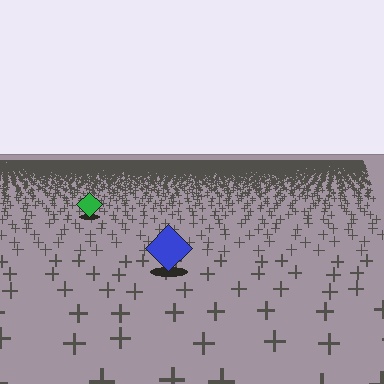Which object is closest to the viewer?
The blue diamond is closest. The texture marks near it are larger and more spread out.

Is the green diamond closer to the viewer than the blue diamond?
No. The blue diamond is closer — you can tell from the texture gradient: the ground texture is coarser near it.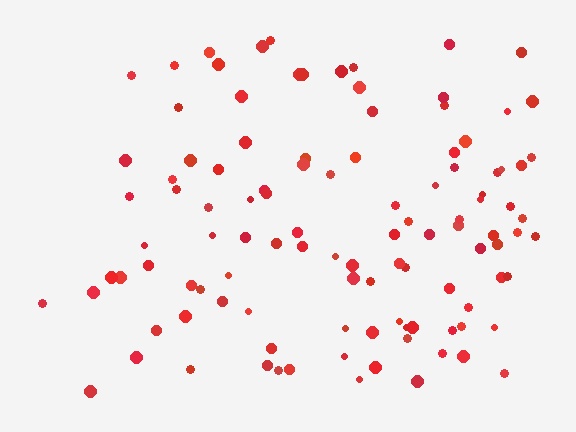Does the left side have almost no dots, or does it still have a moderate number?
Still a moderate number, just noticeably fewer than the right.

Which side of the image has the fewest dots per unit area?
The left.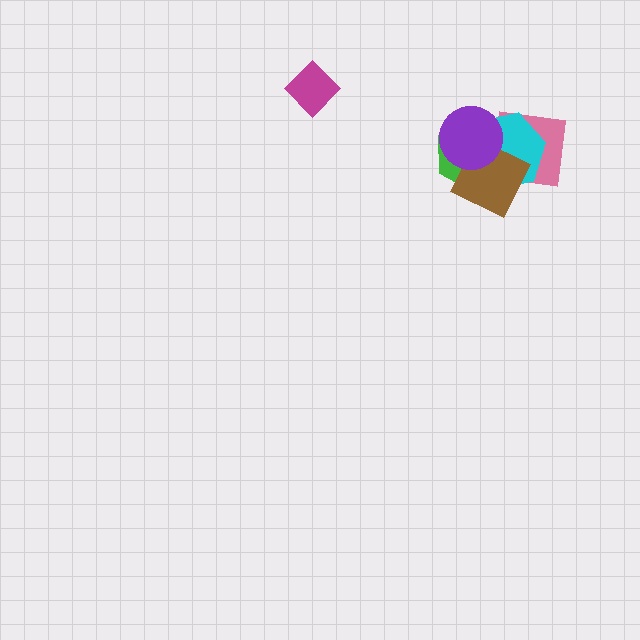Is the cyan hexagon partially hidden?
Yes, it is partially covered by another shape.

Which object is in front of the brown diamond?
The purple circle is in front of the brown diamond.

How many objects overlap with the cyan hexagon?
4 objects overlap with the cyan hexagon.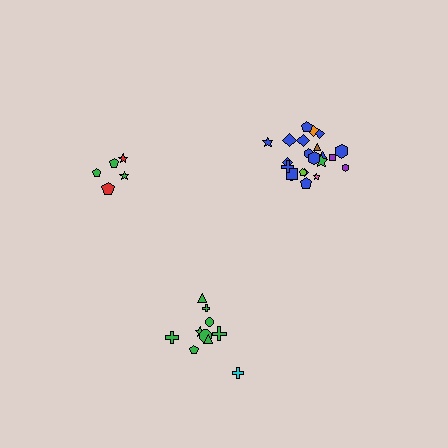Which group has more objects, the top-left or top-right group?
The top-right group.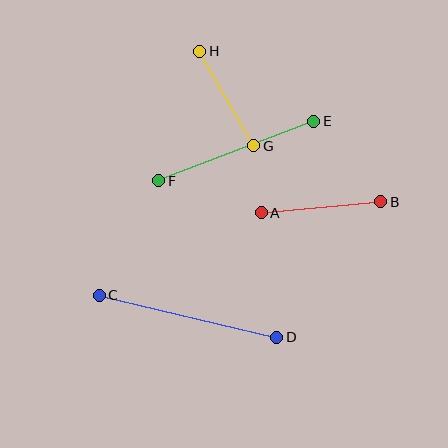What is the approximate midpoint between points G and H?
The midpoint is at approximately (227, 98) pixels.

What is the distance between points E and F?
The distance is approximately 166 pixels.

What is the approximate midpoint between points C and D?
The midpoint is at approximately (188, 316) pixels.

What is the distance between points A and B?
The distance is approximately 120 pixels.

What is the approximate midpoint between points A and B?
The midpoint is at approximately (321, 207) pixels.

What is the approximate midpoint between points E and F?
The midpoint is at approximately (236, 151) pixels.